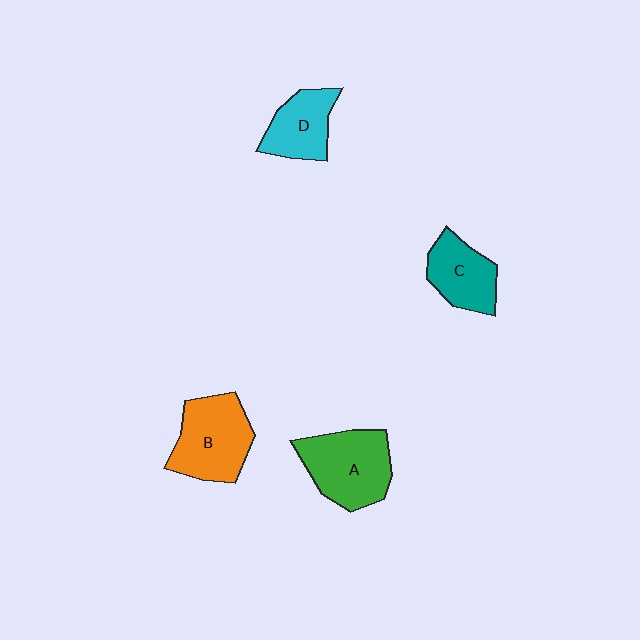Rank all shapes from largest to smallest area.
From largest to smallest: A (green), B (orange), C (teal), D (cyan).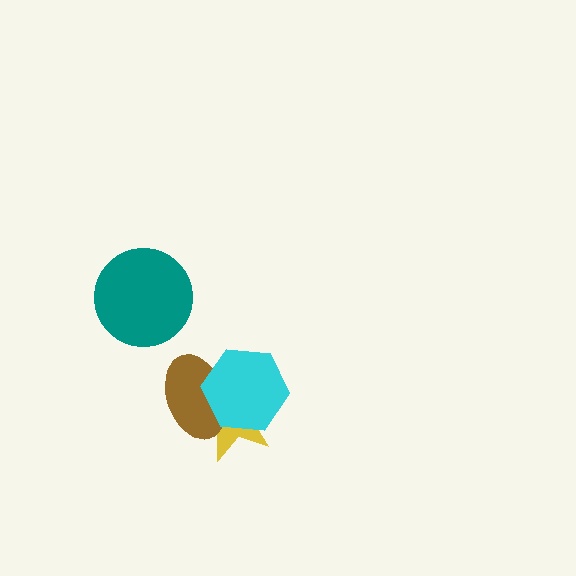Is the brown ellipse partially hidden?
Yes, it is partially covered by another shape.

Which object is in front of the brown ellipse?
The cyan hexagon is in front of the brown ellipse.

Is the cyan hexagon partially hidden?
No, no other shape covers it.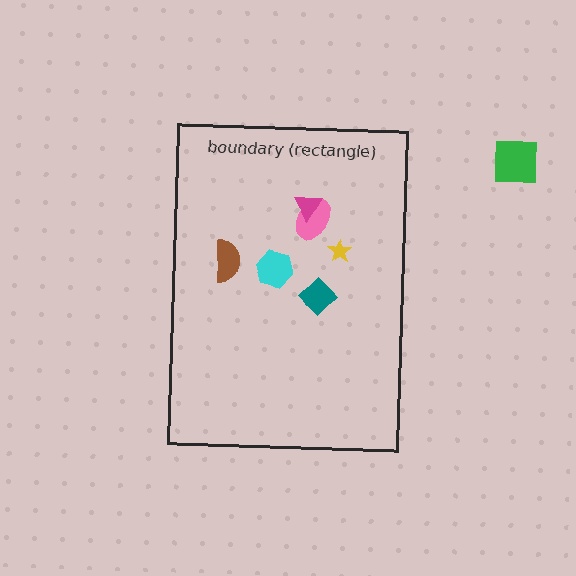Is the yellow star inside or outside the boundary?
Inside.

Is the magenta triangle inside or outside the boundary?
Inside.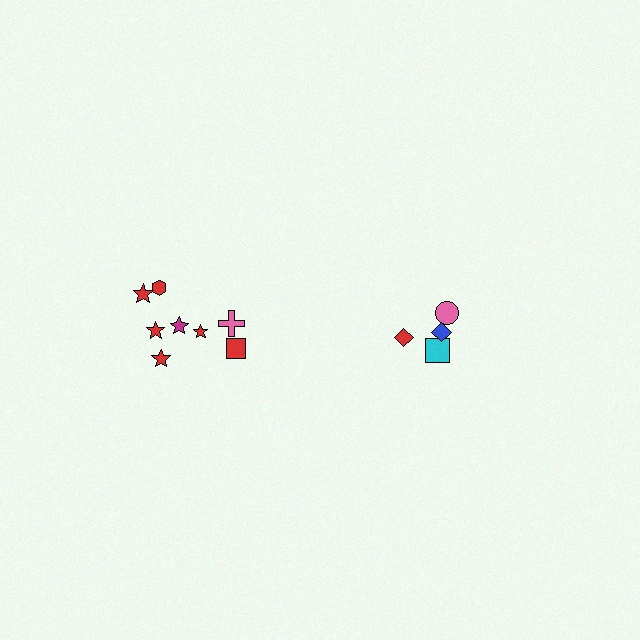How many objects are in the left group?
There are 8 objects.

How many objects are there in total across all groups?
There are 12 objects.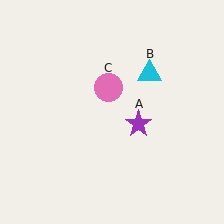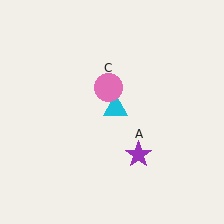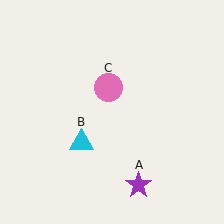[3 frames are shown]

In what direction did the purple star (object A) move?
The purple star (object A) moved down.